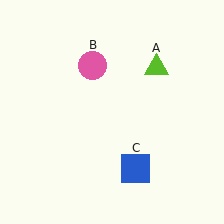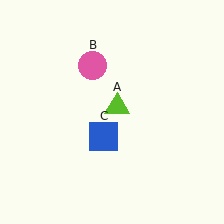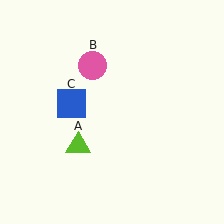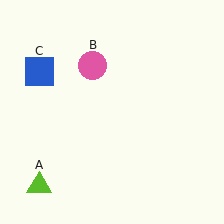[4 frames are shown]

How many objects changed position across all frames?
2 objects changed position: lime triangle (object A), blue square (object C).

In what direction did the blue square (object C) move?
The blue square (object C) moved up and to the left.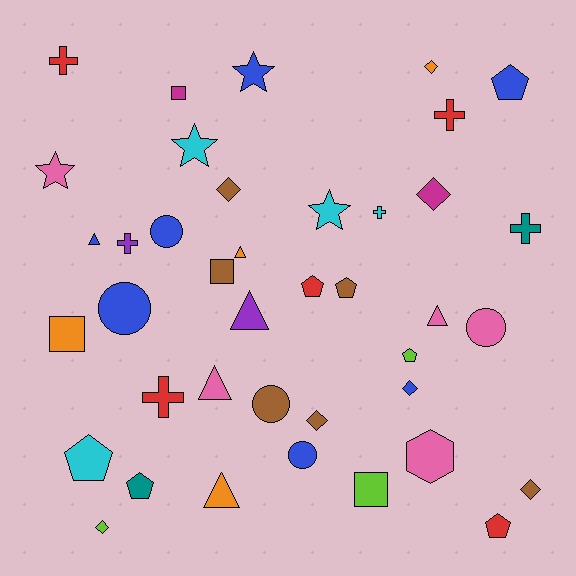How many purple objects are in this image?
There are 2 purple objects.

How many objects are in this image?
There are 40 objects.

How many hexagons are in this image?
There is 1 hexagon.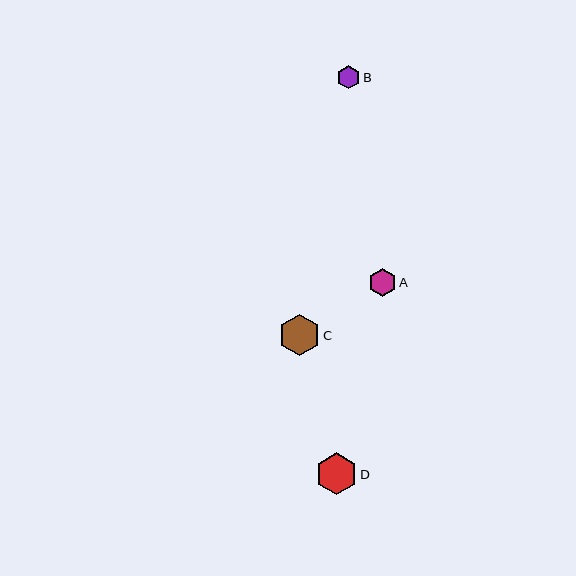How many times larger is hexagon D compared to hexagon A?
Hexagon D is approximately 1.5 times the size of hexagon A.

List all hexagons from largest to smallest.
From largest to smallest: D, C, A, B.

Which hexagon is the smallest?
Hexagon B is the smallest with a size of approximately 23 pixels.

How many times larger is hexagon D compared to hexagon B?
Hexagon D is approximately 1.8 times the size of hexagon B.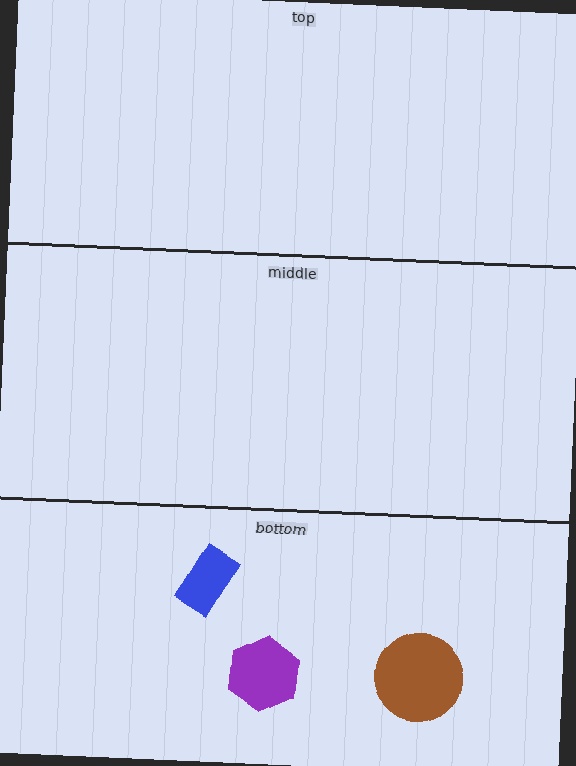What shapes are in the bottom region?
The purple hexagon, the blue rectangle, the brown circle.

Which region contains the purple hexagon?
The bottom region.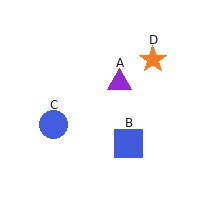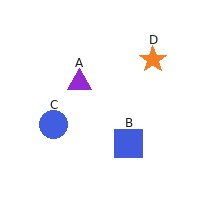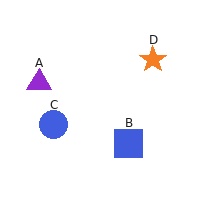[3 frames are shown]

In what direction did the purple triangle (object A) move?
The purple triangle (object A) moved left.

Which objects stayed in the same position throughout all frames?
Blue square (object B) and blue circle (object C) and orange star (object D) remained stationary.